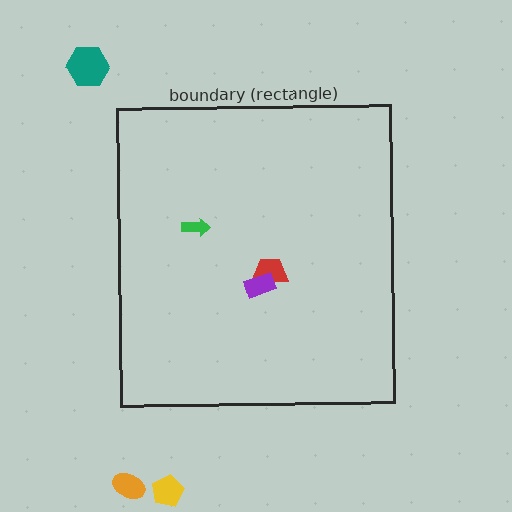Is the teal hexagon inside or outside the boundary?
Outside.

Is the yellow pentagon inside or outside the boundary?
Outside.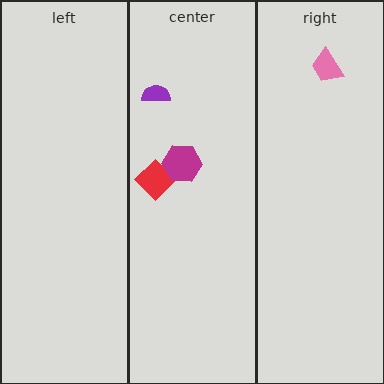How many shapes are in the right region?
1.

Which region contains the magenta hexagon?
The center region.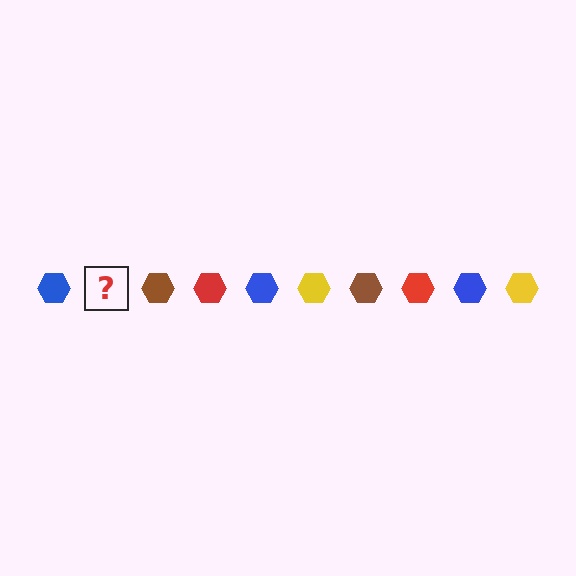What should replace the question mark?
The question mark should be replaced with a yellow hexagon.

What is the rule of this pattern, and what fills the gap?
The rule is that the pattern cycles through blue, yellow, brown, red hexagons. The gap should be filled with a yellow hexagon.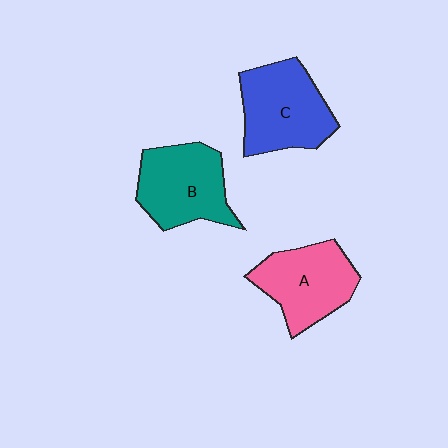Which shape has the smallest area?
Shape A (pink).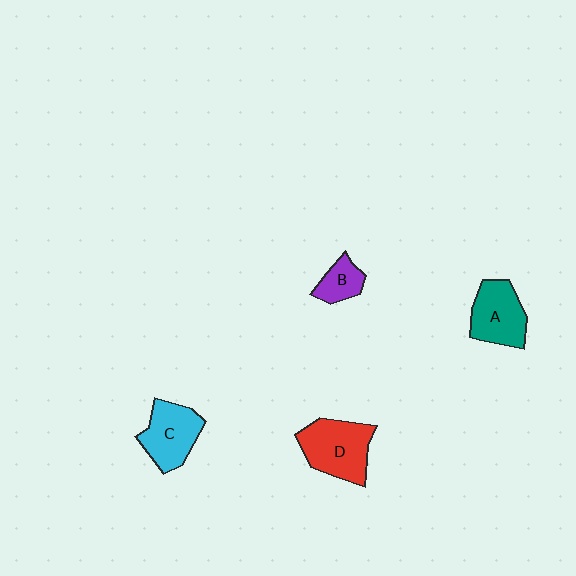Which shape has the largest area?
Shape D (red).